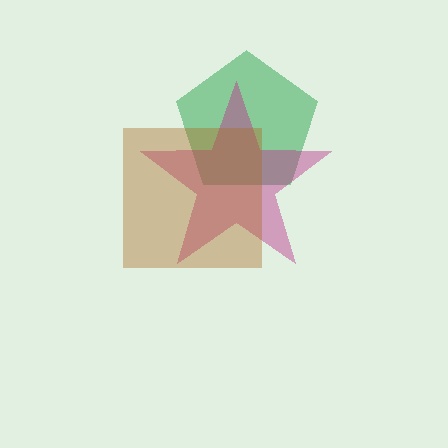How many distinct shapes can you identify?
There are 3 distinct shapes: a green pentagon, a magenta star, a brown square.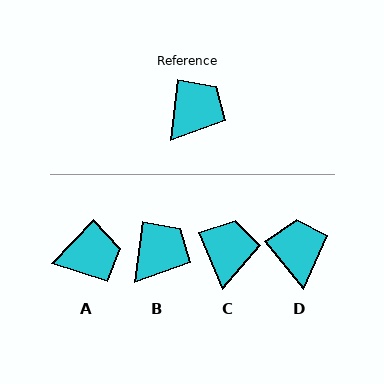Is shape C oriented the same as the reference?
No, it is off by about 30 degrees.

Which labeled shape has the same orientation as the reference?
B.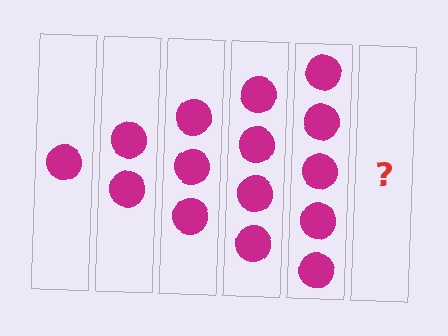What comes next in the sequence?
The next element should be 6 circles.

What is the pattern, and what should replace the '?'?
The pattern is that each step adds one more circle. The '?' should be 6 circles.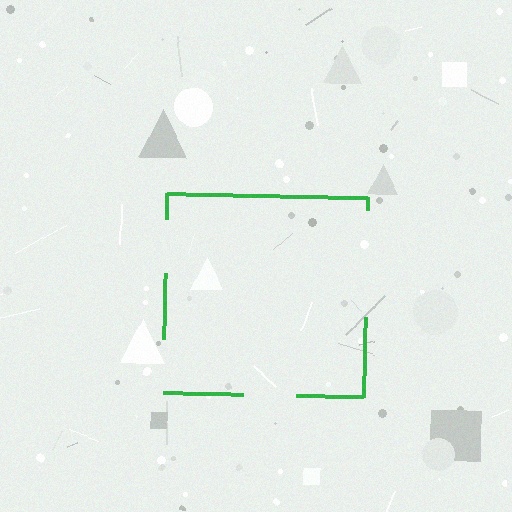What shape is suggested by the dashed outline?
The dashed outline suggests a square.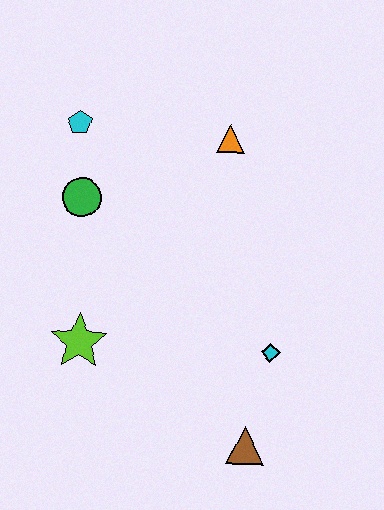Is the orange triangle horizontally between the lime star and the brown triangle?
Yes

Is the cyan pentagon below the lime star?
No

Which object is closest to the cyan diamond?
The brown triangle is closest to the cyan diamond.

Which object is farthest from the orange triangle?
The brown triangle is farthest from the orange triangle.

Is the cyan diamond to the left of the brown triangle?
No